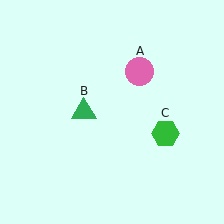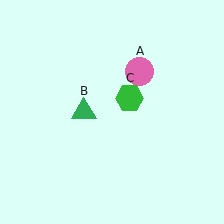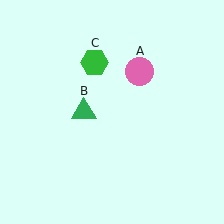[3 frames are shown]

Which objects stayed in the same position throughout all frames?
Pink circle (object A) and green triangle (object B) remained stationary.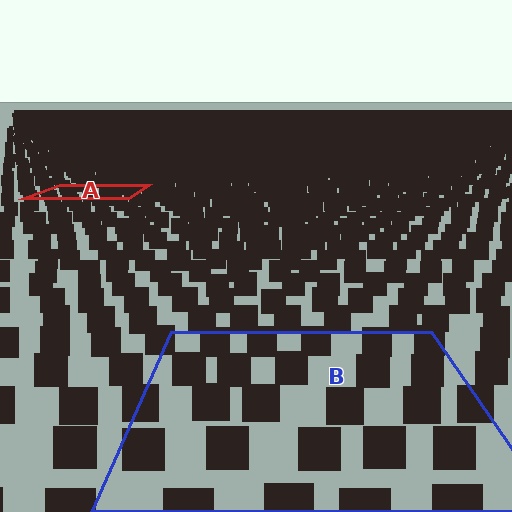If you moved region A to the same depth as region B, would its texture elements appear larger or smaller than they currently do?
They would appear larger. At a closer depth, the same texture elements are projected at a bigger on-screen size.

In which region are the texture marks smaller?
The texture marks are smaller in region A, because it is farther away.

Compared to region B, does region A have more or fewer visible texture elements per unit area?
Region A has more texture elements per unit area — they are packed more densely because it is farther away.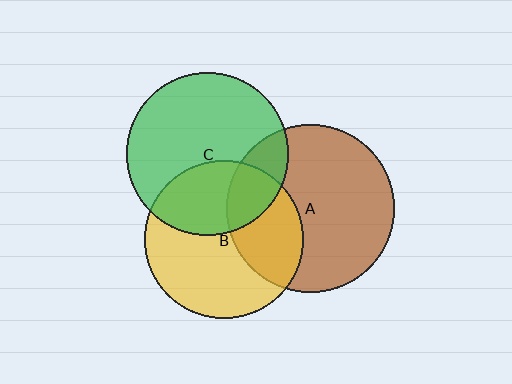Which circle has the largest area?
Circle A (brown).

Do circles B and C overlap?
Yes.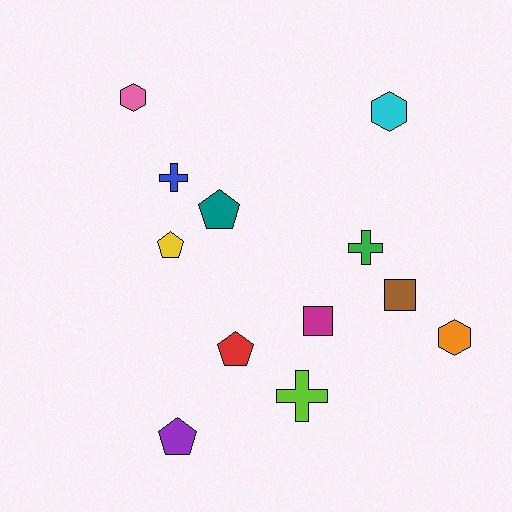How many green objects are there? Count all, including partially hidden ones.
There is 1 green object.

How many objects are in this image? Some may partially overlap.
There are 12 objects.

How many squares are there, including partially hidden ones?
There are 2 squares.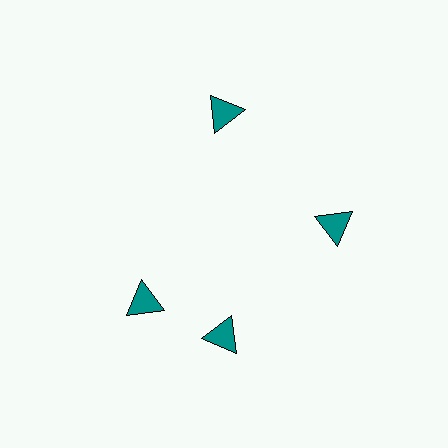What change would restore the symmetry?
The symmetry would be restored by rotating it back into even spacing with its neighbors so that all 4 triangles sit at equal angles and equal distance from the center.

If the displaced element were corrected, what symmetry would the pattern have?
It would have 4-fold rotational symmetry — the pattern would map onto itself every 90 degrees.